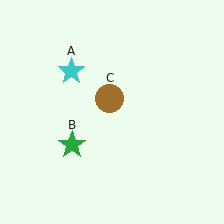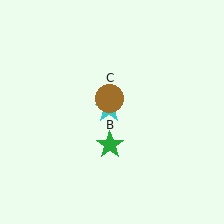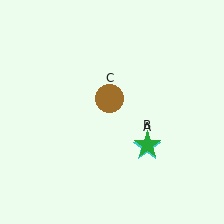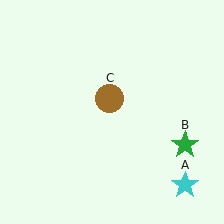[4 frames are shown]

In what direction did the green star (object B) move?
The green star (object B) moved right.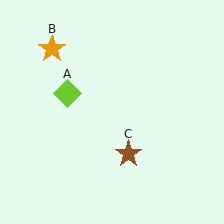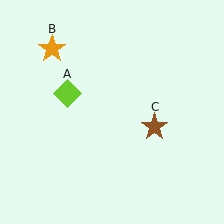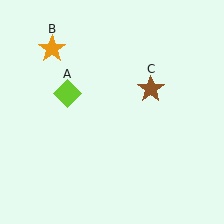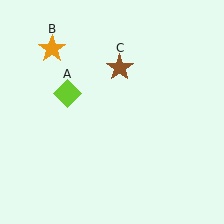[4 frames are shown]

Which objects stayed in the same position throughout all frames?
Lime diamond (object A) and orange star (object B) remained stationary.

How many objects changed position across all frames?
1 object changed position: brown star (object C).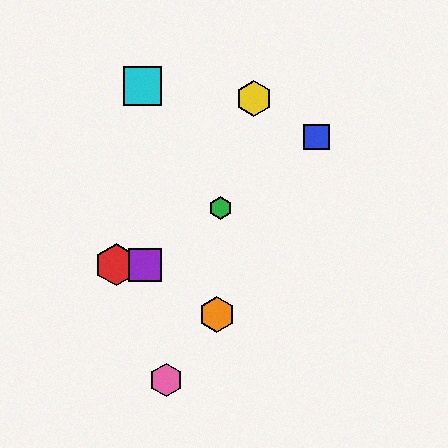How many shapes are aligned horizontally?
2 shapes (the red hexagon, the purple square) are aligned horizontally.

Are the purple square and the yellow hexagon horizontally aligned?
No, the purple square is at y≈265 and the yellow hexagon is at y≈98.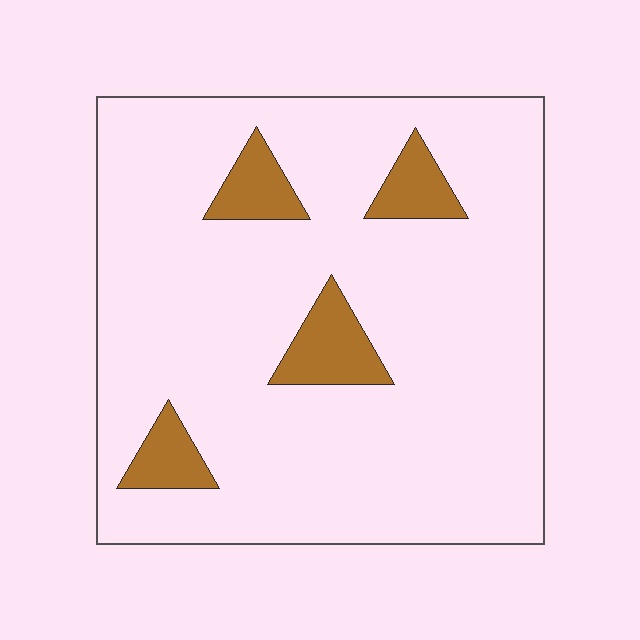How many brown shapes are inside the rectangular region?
4.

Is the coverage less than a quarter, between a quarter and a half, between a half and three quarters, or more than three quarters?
Less than a quarter.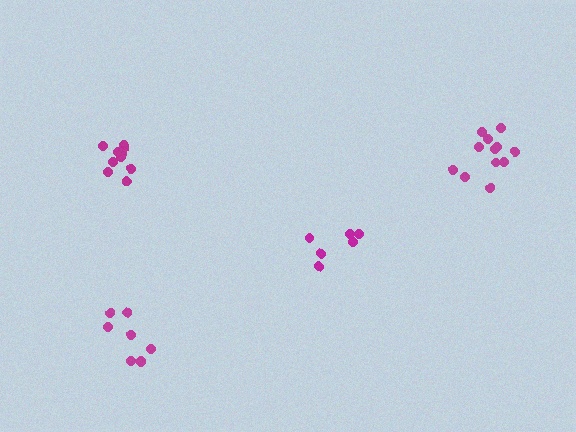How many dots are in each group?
Group 1: 8 dots, Group 2: 6 dots, Group 3: 10 dots, Group 4: 12 dots (36 total).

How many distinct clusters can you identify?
There are 4 distinct clusters.